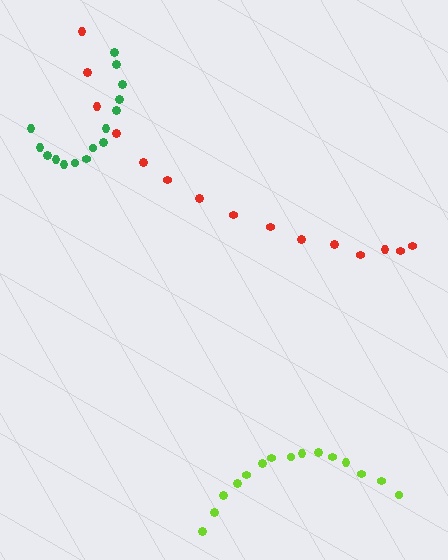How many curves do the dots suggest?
There are 3 distinct paths.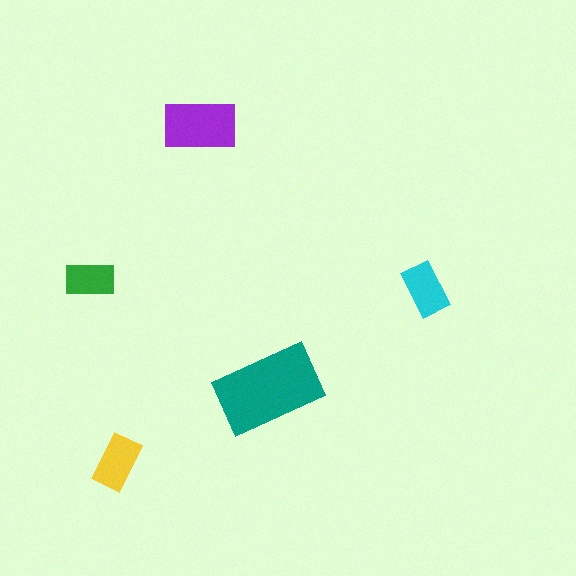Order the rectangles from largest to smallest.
the teal one, the purple one, the yellow one, the cyan one, the green one.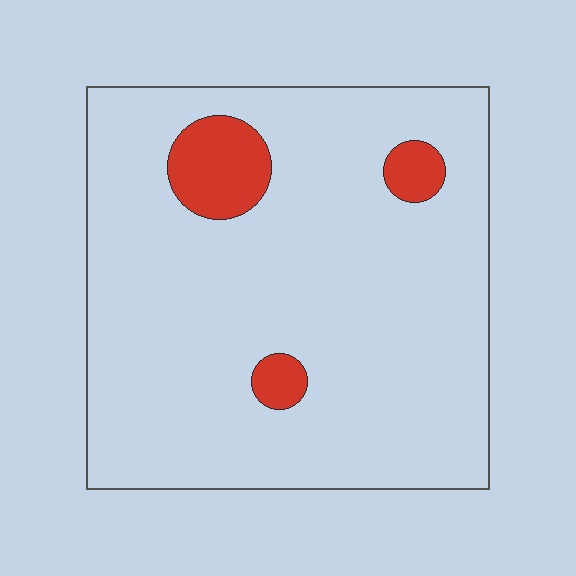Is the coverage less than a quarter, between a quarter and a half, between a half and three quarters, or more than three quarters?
Less than a quarter.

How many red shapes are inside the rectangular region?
3.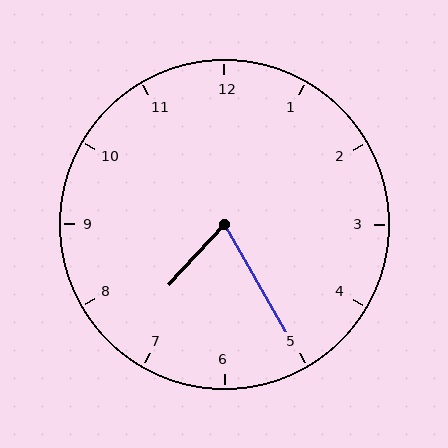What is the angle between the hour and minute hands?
Approximately 72 degrees.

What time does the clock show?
7:25.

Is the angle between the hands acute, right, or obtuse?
It is acute.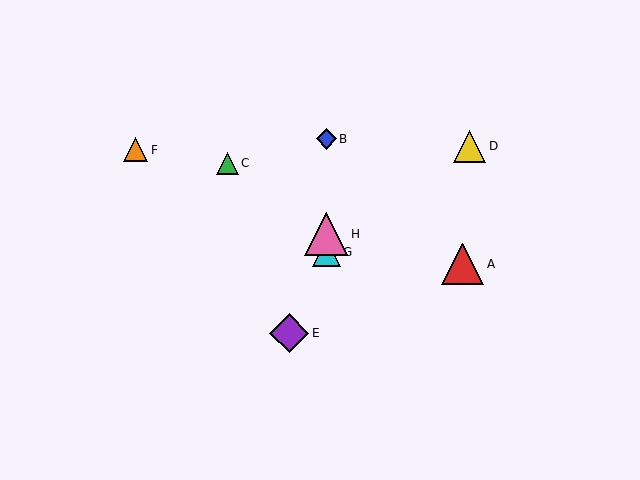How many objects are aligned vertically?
3 objects (B, G, H) are aligned vertically.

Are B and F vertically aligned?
No, B is at x≈326 and F is at x≈136.